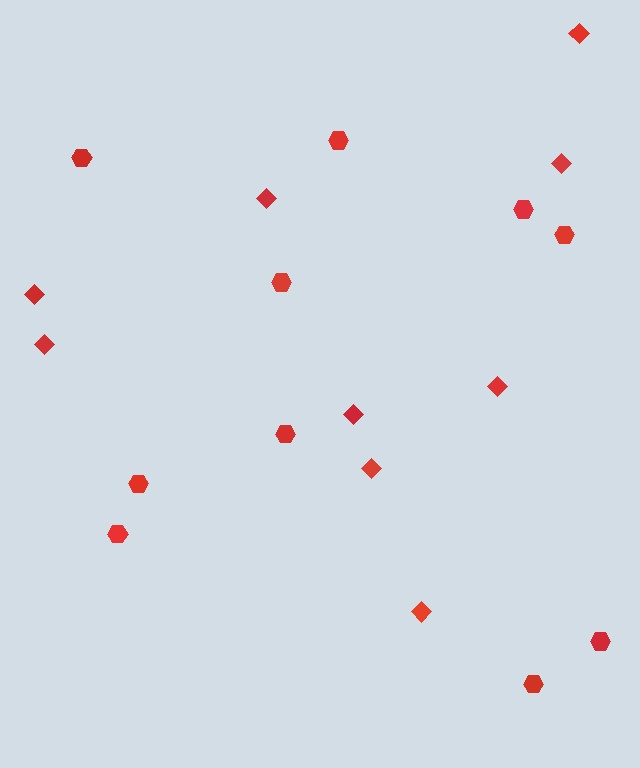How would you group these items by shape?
There are 2 groups: one group of hexagons (10) and one group of diamonds (9).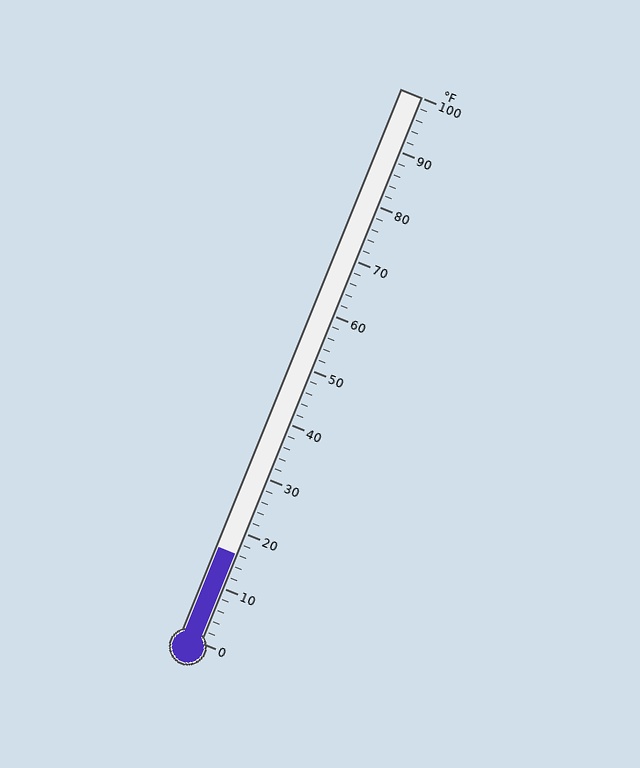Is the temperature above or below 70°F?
The temperature is below 70°F.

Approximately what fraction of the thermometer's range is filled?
The thermometer is filled to approximately 15% of its range.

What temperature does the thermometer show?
The thermometer shows approximately 16°F.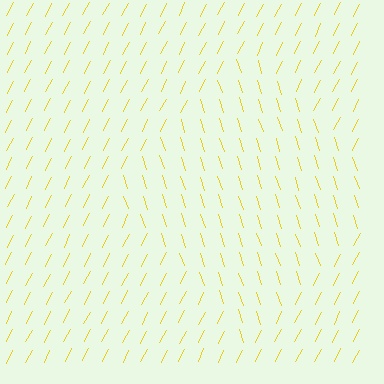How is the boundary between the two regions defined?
The boundary is defined purely by a change in line orientation (approximately 45 degrees difference). All lines are the same color and thickness.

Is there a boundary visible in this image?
Yes, there is a texture boundary formed by a change in line orientation.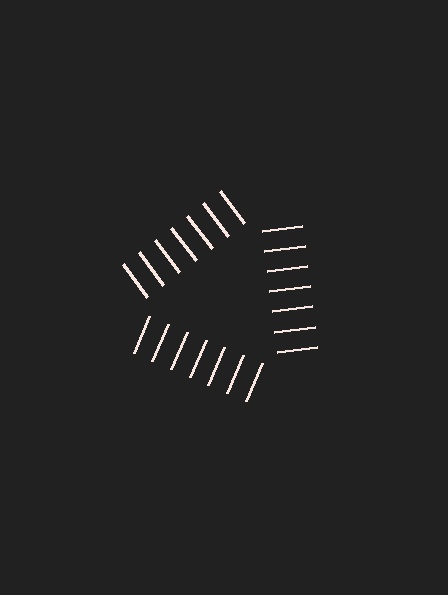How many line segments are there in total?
21 — 7 along each of the 3 edges.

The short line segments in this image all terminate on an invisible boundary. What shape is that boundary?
An illusory triangle — the line segments terminate on its edges but no continuous stroke is drawn.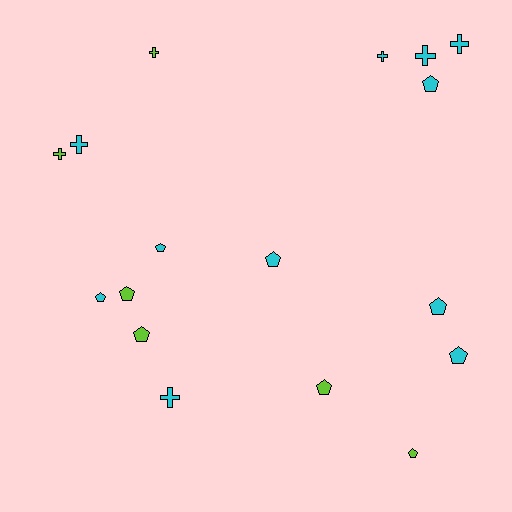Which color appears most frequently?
Cyan, with 11 objects.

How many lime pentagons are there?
There are 4 lime pentagons.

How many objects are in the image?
There are 17 objects.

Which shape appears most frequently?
Pentagon, with 10 objects.